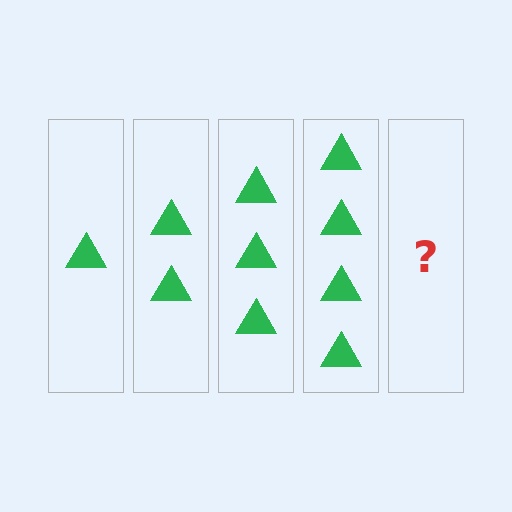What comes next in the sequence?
The next element should be 5 triangles.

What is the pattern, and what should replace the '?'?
The pattern is that each step adds one more triangle. The '?' should be 5 triangles.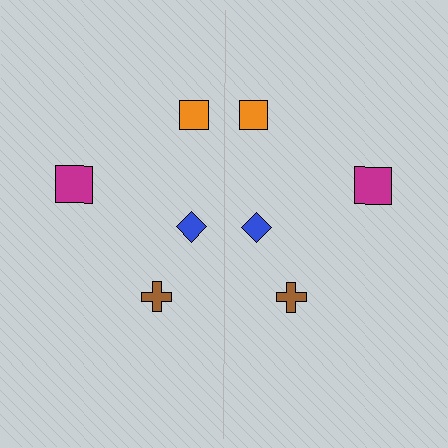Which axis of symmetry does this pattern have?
The pattern has a vertical axis of symmetry running through the center of the image.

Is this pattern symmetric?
Yes, this pattern has bilateral (reflection) symmetry.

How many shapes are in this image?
There are 8 shapes in this image.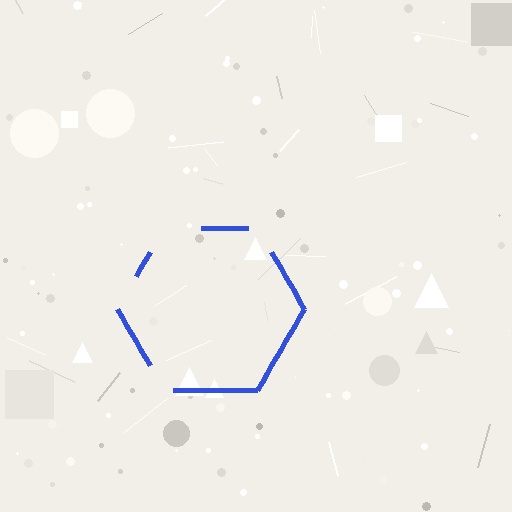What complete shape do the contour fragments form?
The contour fragments form a hexagon.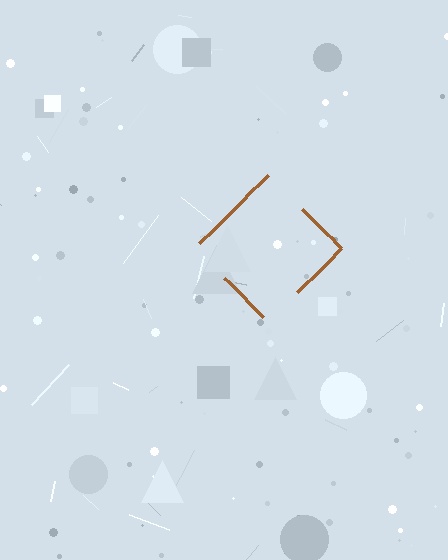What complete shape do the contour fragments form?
The contour fragments form a diamond.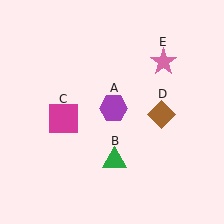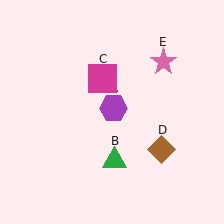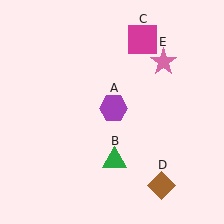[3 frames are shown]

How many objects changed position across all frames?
2 objects changed position: magenta square (object C), brown diamond (object D).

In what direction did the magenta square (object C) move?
The magenta square (object C) moved up and to the right.